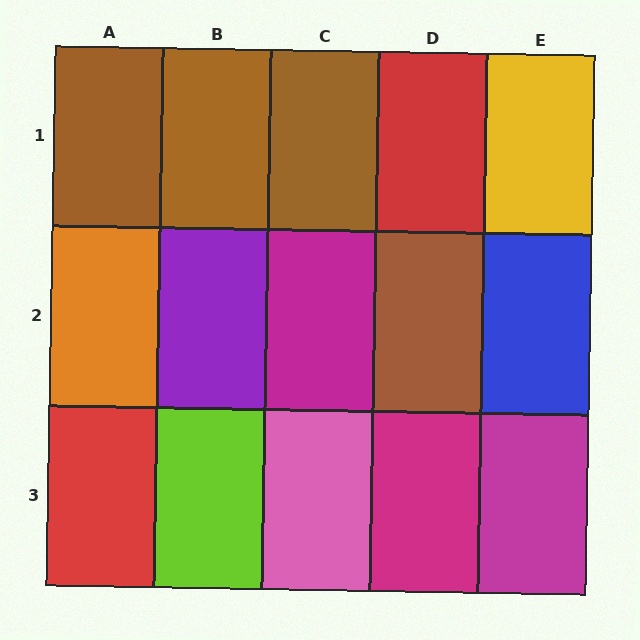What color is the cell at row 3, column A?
Red.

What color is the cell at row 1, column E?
Yellow.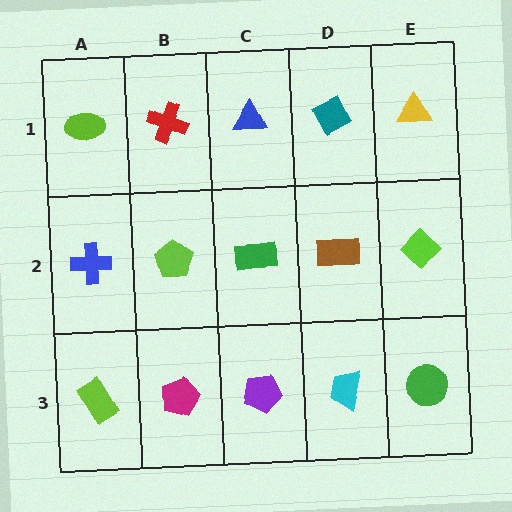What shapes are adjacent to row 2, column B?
A red cross (row 1, column B), a magenta pentagon (row 3, column B), a blue cross (row 2, column A), a green rectangle (row 2, column C).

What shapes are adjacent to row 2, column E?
A yellow triangle (row 1, column E), a green circle (row 3, column E), a brown rectangle (row 2, column D).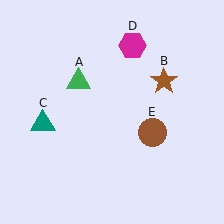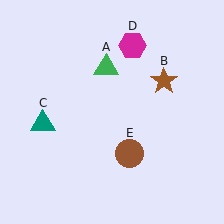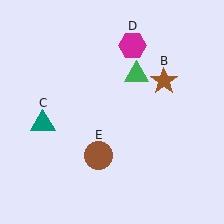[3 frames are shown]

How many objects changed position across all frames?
2 objects changed position: green triangle (object A), brown circle (object E).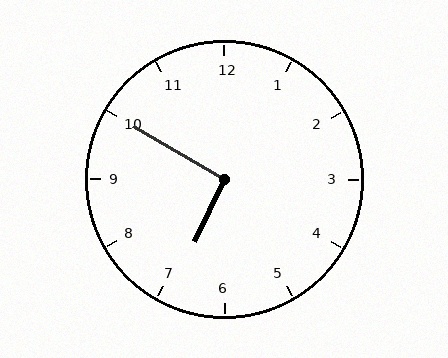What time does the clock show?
6:50.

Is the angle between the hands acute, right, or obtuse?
It is right.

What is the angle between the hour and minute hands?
Approximately 95 degrees.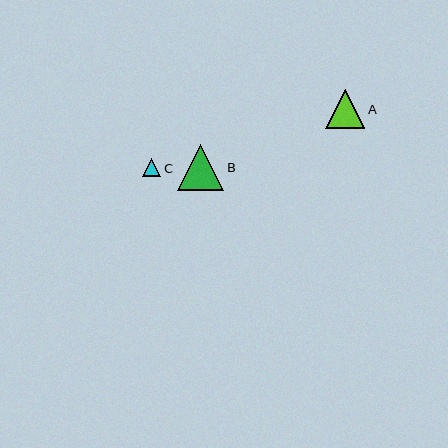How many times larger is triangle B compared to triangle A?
Triangle B is approximately 1.2 times the size of triangle A.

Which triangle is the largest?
Triangle B is the largest with a size of approximately 47 pixels.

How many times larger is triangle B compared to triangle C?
Triangle B is approximately 2.5 times the size of triangle C.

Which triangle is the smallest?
Triangle C is the smallest with a size of approximately 19 pixels.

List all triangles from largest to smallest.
From largest to smallest: B, A, C.